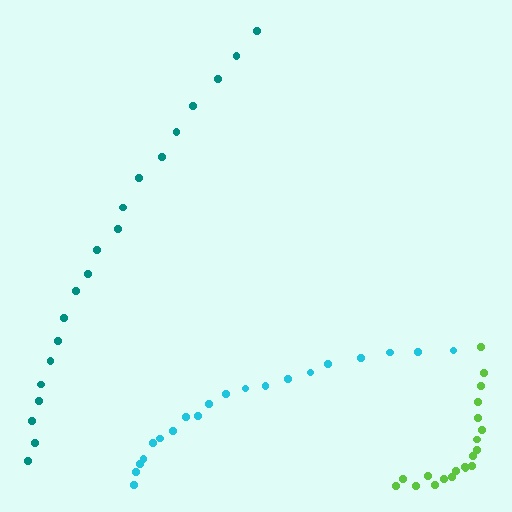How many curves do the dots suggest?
There are 3 distinct paths.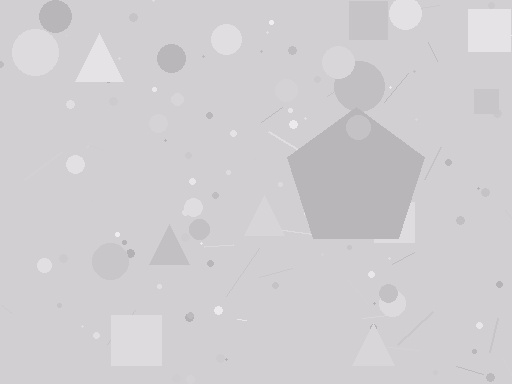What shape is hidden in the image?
A pentagon is hidden in the image.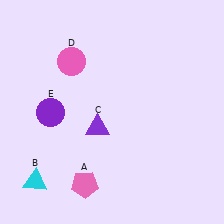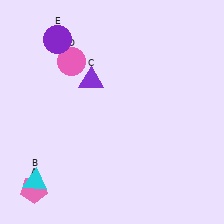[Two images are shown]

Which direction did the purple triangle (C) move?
The purple triangle (C) moved up.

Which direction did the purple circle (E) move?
The purple circle (E) moved up.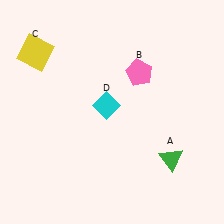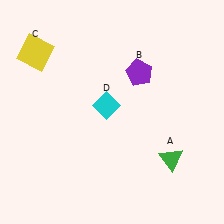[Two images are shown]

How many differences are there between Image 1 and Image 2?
There is 1 difference between the two images.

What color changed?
The pentagon (B) changed from pink in Image 1 to purple in Image 2.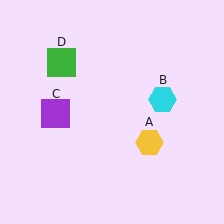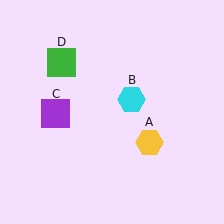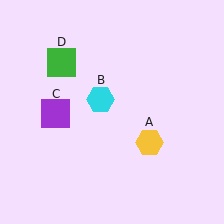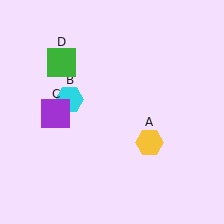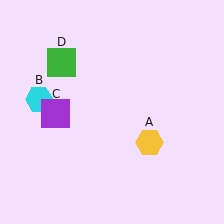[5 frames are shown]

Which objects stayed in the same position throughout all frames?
Yellow hexagon (object A) and purple square (object C) and green square (object D) remained stationary.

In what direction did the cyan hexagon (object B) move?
The cyan hexagon (object B) moved left.